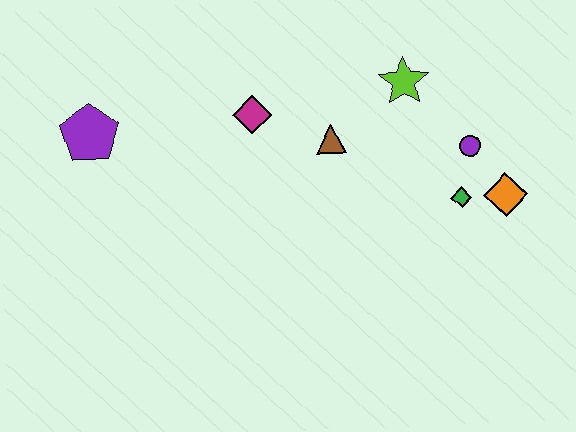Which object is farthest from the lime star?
The purple pentagon is farthest from the lime star.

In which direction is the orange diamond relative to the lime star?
The orange diamond is below the lime star.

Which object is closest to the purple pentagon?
The magenta diamond is closest to the purple pentagon.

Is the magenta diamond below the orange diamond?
No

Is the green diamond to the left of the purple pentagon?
No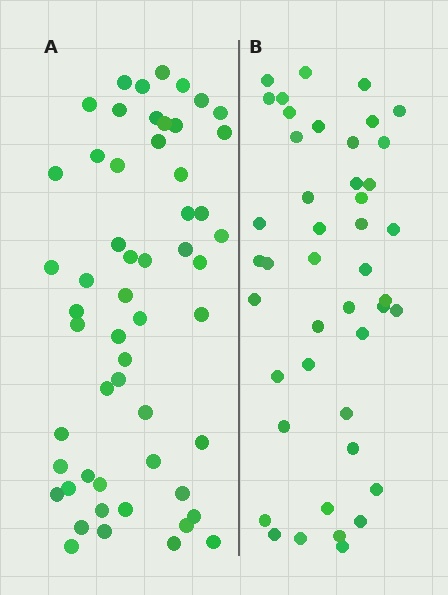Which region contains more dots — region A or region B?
Region A (the left region) has more dots.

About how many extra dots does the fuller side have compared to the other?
Region A has roughly 12 or so more dots than region B.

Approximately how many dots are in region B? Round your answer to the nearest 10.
About 40 dots. (The exact count is 44, which rounds to 40.)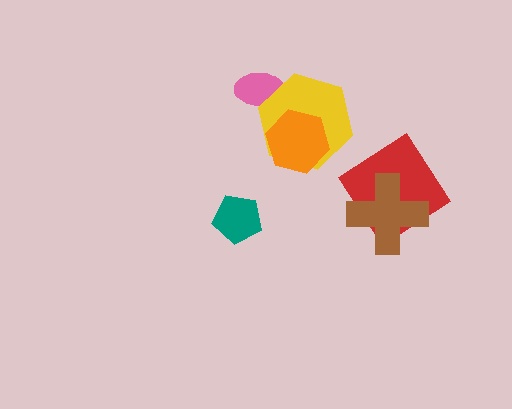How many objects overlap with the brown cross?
1 object overlaps with the brown cross.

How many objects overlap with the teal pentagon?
0 objects overlap with the teal pentagon.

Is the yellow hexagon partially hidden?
Yes, it is partially covered by another shape.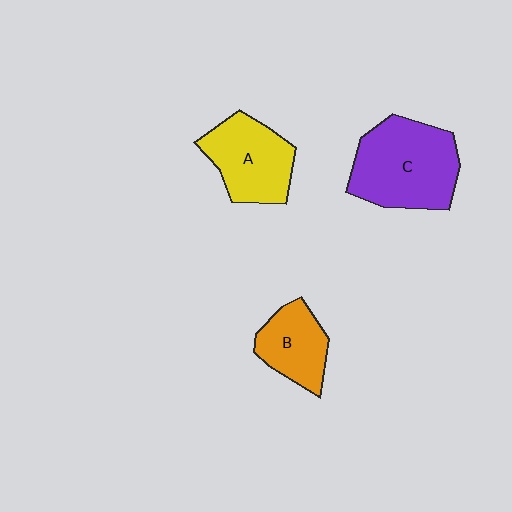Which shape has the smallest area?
Shape B (orange).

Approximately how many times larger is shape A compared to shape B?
Approximately 1.3 times.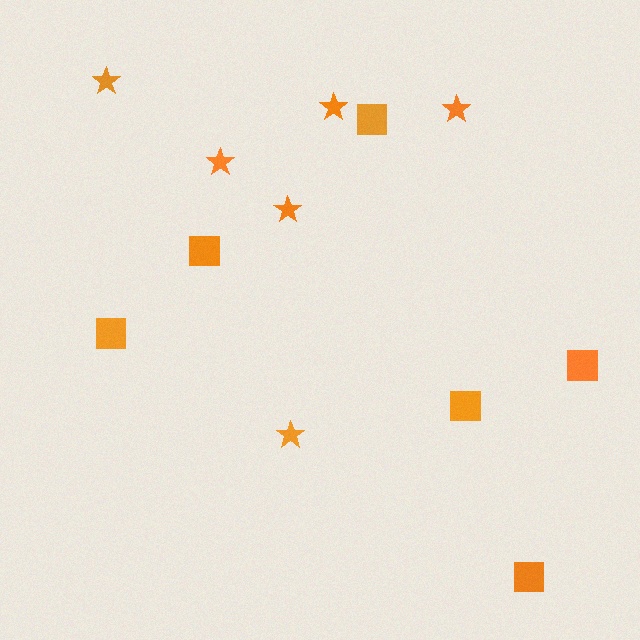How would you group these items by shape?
There are 2 groups: one group of squares (6) and one group of stars (6).